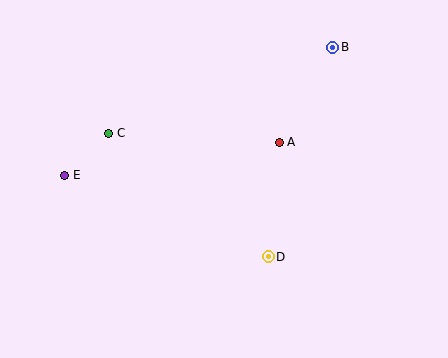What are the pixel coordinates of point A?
Point A is at (279, 142).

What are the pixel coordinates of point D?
Point D is at (268, 257).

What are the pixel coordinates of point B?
Point B is at (333, 47).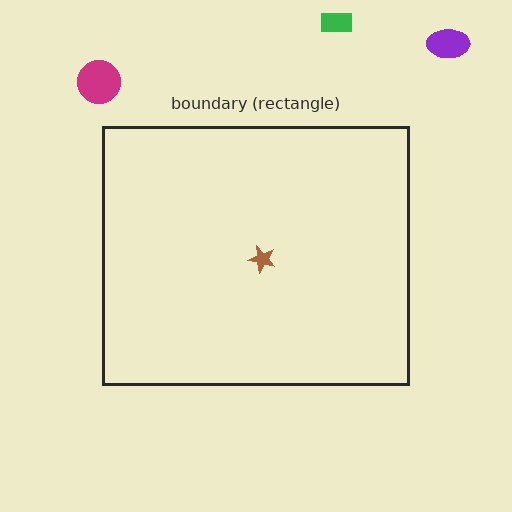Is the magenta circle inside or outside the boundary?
Outside.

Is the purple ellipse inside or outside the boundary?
Outside.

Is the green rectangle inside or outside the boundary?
Outside.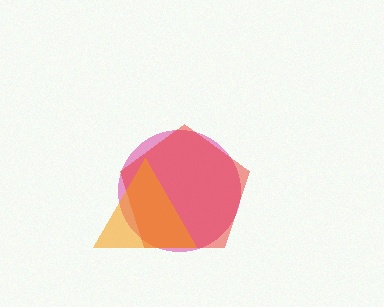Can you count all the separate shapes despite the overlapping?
Yes, there are 3 separate shapes.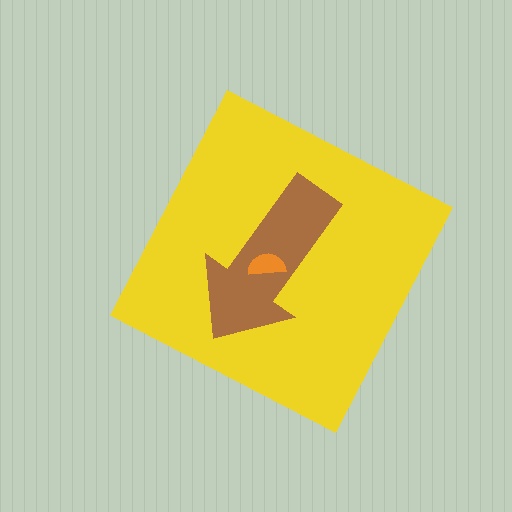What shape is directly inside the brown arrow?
The orange semicircle.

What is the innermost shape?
The orange semicircle.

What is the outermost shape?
The yellow diamond.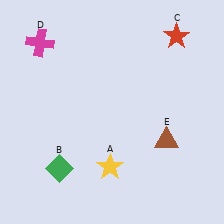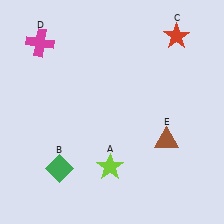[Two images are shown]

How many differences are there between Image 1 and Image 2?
There is 1 difference between the two images.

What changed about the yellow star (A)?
In Image 1, A is yellow. In Image 2, it changed to lime.